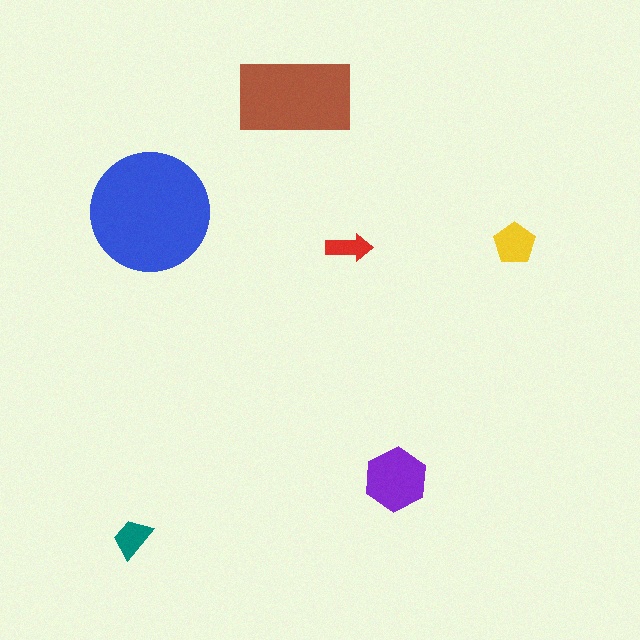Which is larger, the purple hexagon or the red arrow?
The purple hexagon.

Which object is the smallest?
The red arrow.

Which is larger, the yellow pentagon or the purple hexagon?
The purple hexagon.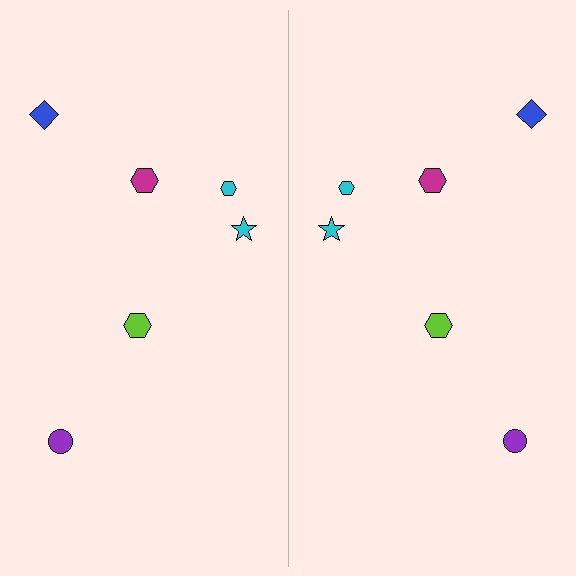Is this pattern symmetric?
Yes, this pattern has bilateral (reflection) symmetry.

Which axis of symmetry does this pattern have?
The pattern has a vertical axis of symmetry running through the center of the image.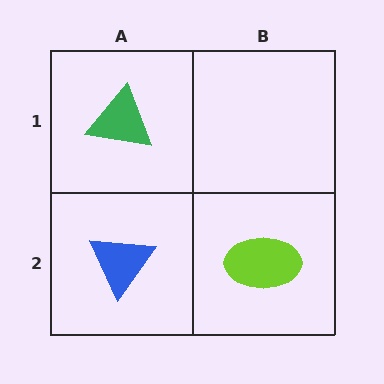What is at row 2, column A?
A blue triangle.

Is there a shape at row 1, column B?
No, that cell is empty.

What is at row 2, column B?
A lime ellipse.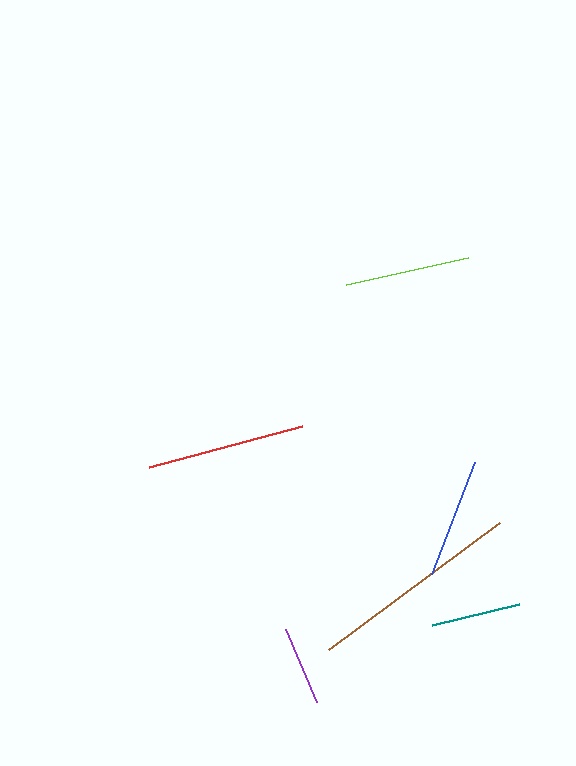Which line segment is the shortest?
The purple line is the shortest at approximately 79 pixels.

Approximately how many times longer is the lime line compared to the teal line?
The lime line is approximately 1.4 times the length of the teal line.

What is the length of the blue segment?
The blue segment is approximately 119 pixels long.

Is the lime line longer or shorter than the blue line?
The lime line is longer than the blue line.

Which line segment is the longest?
The brown line is the longest at approximately 214 pixels.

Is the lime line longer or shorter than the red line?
The red line is longer than the lime line.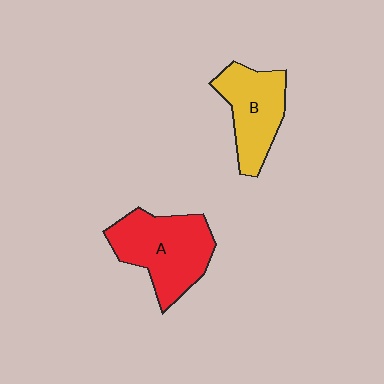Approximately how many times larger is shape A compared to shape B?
Approximately 1.3 times.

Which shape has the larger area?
Shape A (red).